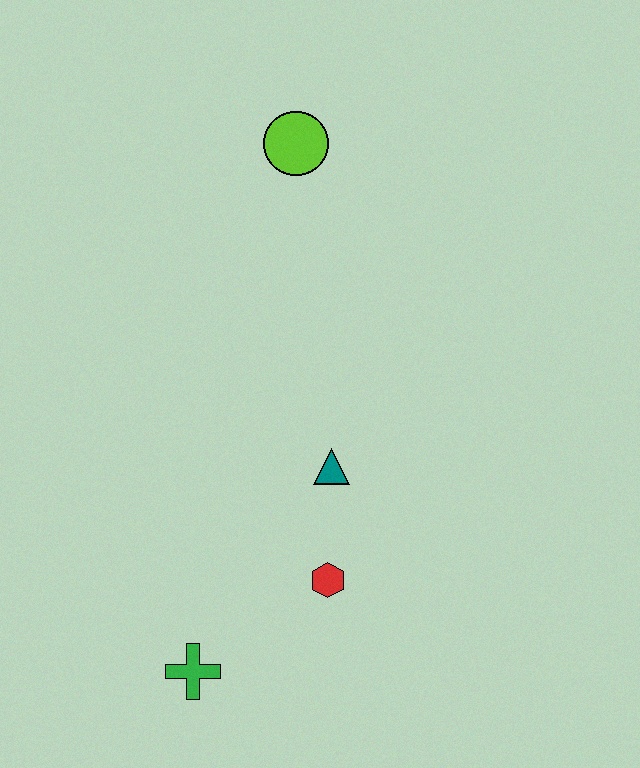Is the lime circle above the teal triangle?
Yes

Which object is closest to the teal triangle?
The red hexagon is closest to the teal triangle.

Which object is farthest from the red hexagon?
The lime circle is farthest from the red hexagon.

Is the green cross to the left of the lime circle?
Yes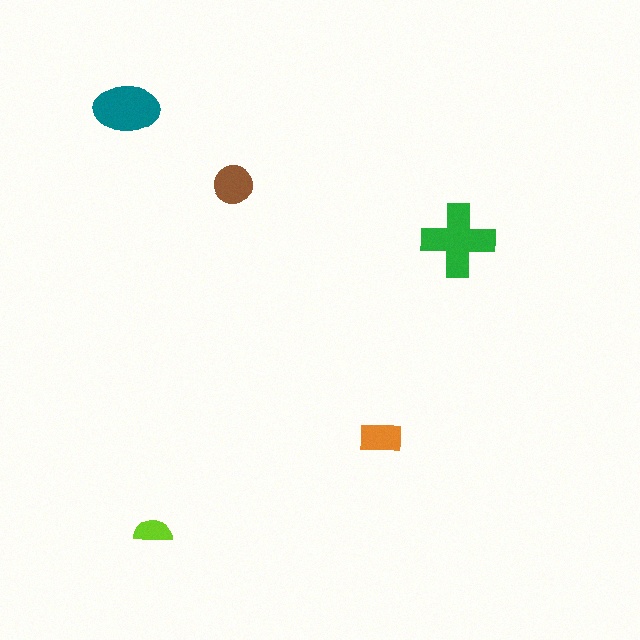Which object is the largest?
The green cross.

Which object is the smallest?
The lime semicircle.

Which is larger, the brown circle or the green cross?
The green cross.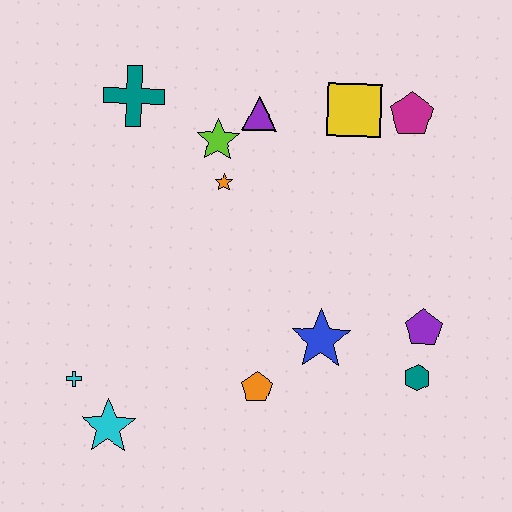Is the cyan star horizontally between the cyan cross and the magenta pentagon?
Yes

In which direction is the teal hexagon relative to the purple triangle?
The teal hexagon is below the purple triangle.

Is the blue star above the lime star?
No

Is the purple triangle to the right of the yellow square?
No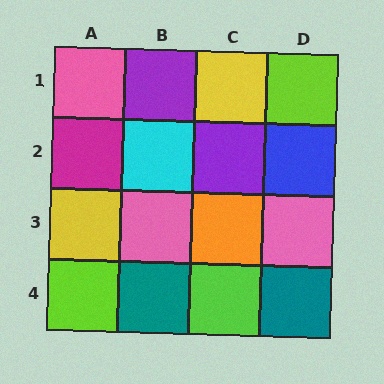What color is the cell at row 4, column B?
Teal.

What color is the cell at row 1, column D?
Lime.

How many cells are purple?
2 cells are purple.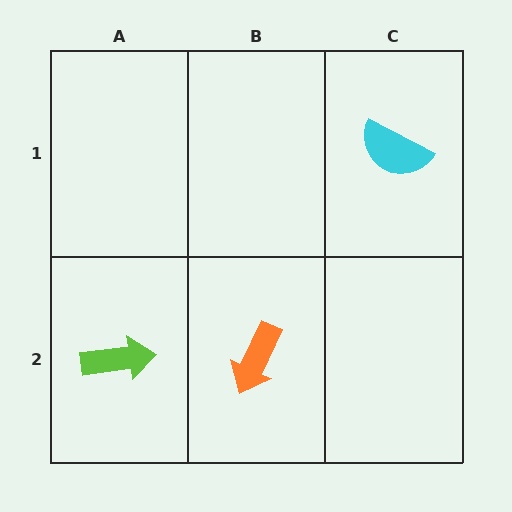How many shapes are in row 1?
1 shape.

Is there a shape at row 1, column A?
No, that cell is empty.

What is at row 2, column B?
An orange arrow.